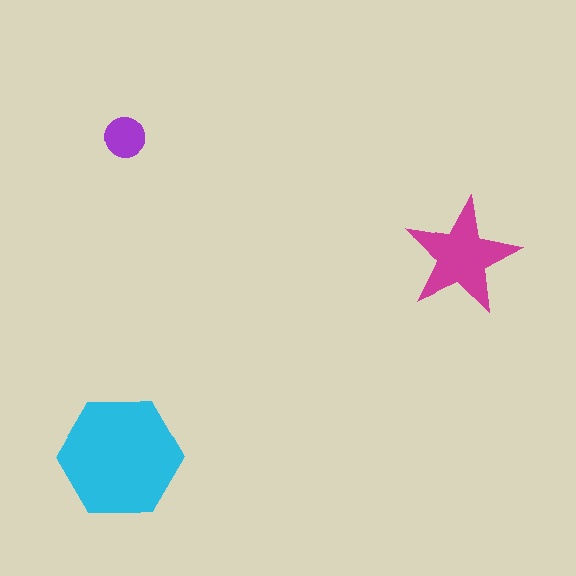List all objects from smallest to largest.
The purple circle, the magenta star, the cyan hexagon.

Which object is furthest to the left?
The cyan hexagon is leftmost.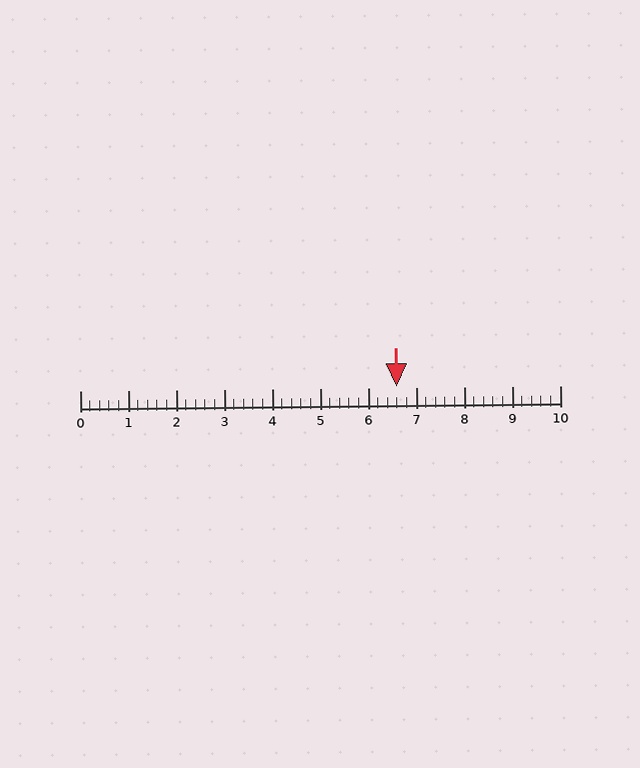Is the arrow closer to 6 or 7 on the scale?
The arrow is closer to 7.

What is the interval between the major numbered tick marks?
The major tick marks are spaced 1 units apart.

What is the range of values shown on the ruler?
The ruler shows values from 0 to 10.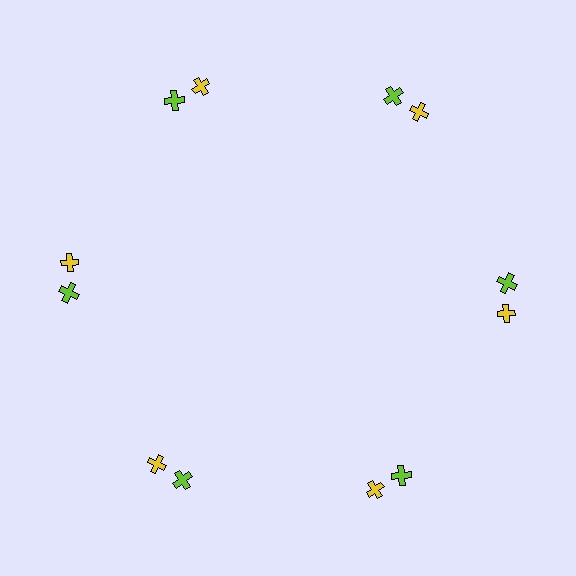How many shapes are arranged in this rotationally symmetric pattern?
There are 12 shapes, arranged in 6 groups of 2.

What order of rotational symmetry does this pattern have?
This pattern has 6-fold rotational symmetry.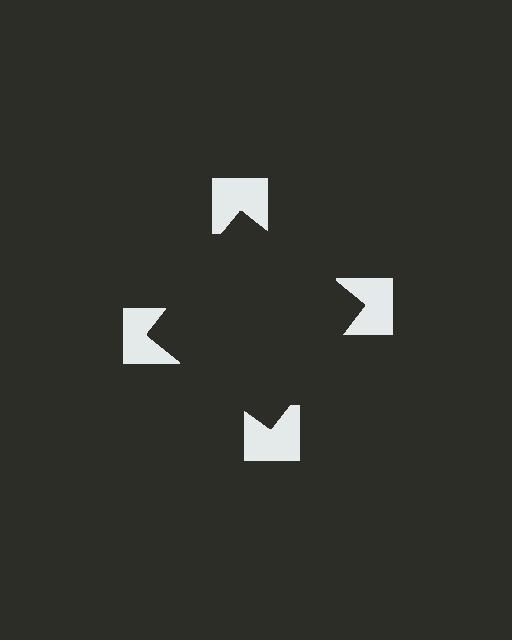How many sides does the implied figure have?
4 sides.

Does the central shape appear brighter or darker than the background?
It typically appears slightly darker than the background, even though no actual brightness change is drawn.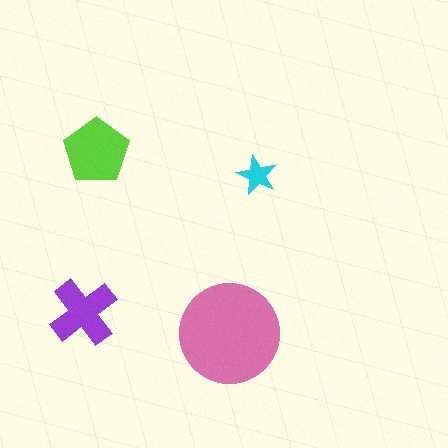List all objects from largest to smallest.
The pink circle, the lime pentagon, the purple cross, the cyan star.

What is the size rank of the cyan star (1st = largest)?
4th.